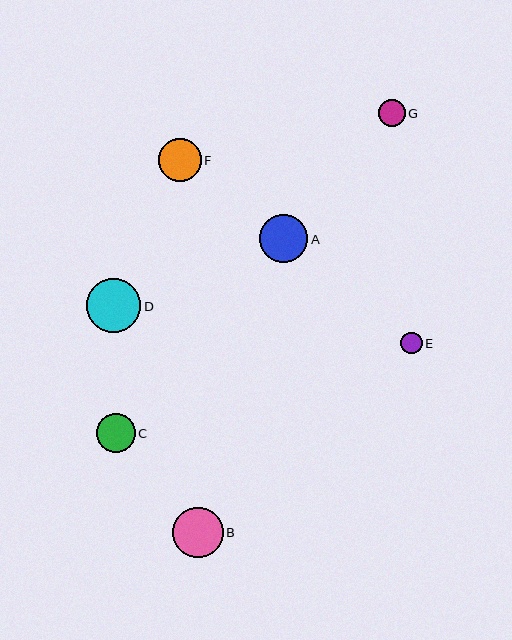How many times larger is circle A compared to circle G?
Circle A is approximately 1.8 times the size of circle G.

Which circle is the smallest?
Circle E is the smallest with a size of approximately 21 pixels.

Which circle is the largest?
Circle D is the largest with a size of approximately 54 pixels.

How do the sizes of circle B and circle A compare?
Circle B and circle A are approximately the same size.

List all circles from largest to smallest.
From largest to smallest: D, B, A, F, C, G, E.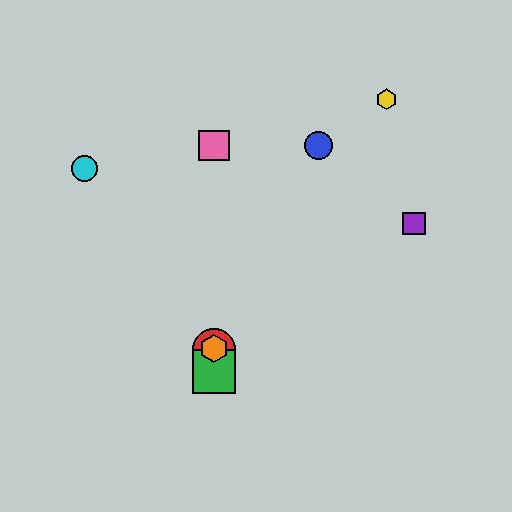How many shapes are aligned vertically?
4 shapes (the red circle, the green square, the orange hexagon, the pink square) are aligned vertically.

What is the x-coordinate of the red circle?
The red circle is at x≈214.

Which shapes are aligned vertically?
The red circle, the green square, the orange hexagon, the pink square are aligned vertically.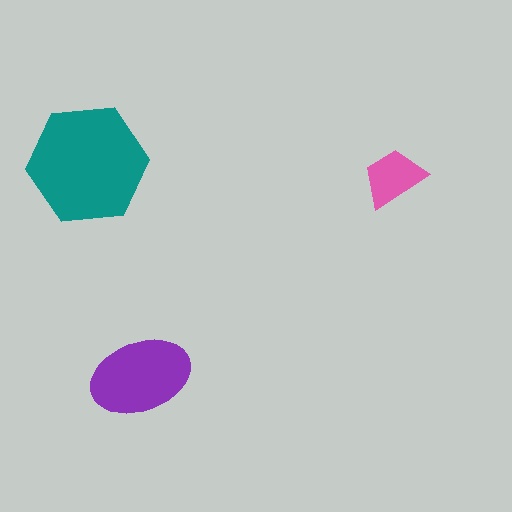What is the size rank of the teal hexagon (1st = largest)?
1st.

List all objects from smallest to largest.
The pink trapezoid, the purple ellipse, the teal hexagon.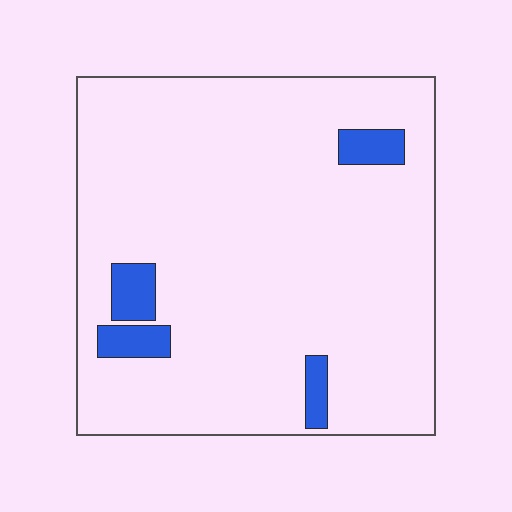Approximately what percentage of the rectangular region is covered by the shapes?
Approximately 5%.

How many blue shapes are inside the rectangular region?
4.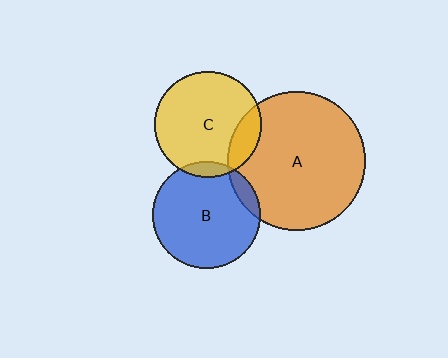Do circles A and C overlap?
Yes.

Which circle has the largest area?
Circle A (orange).